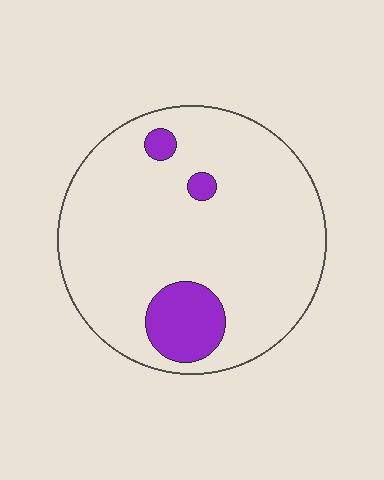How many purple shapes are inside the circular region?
3.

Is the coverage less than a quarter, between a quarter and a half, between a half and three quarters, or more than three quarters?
Less than a quarter.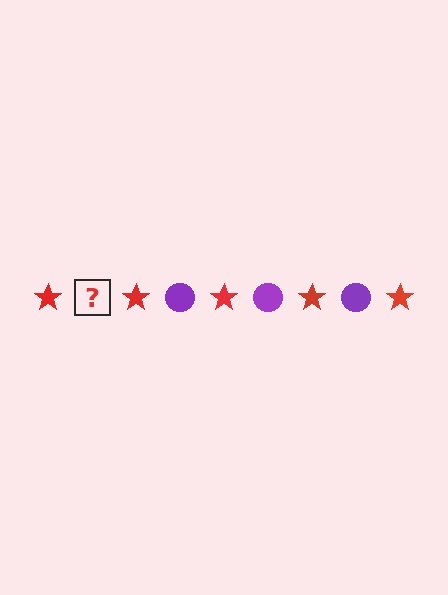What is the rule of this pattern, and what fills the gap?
The rule is that the pattern alternates between red star and purple circle. The gap should be filled with a purple circle.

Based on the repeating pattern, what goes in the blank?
The blank should be a purple circle.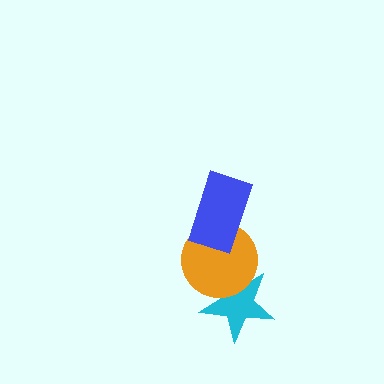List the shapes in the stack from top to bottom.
From top to bottom: the blue rectangle, the orange circle, the cyan star.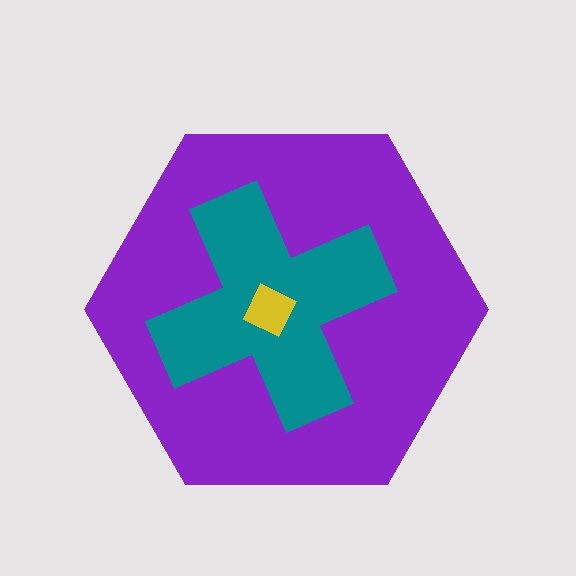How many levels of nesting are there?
3.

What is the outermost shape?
The purple hexagon.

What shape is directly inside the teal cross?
The yellow square.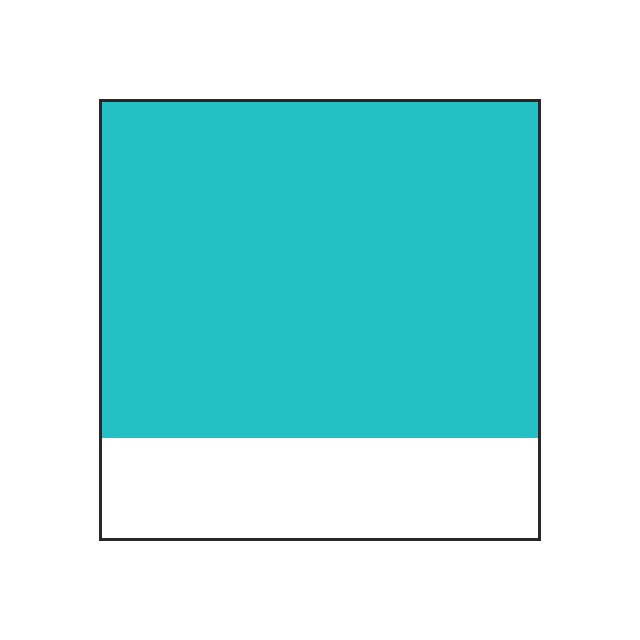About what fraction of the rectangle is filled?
About three quarters (3/4).